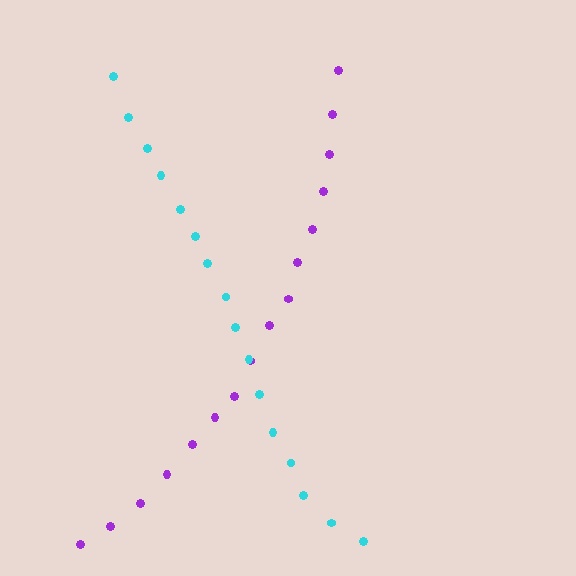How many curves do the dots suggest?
There are 2 distinct paths.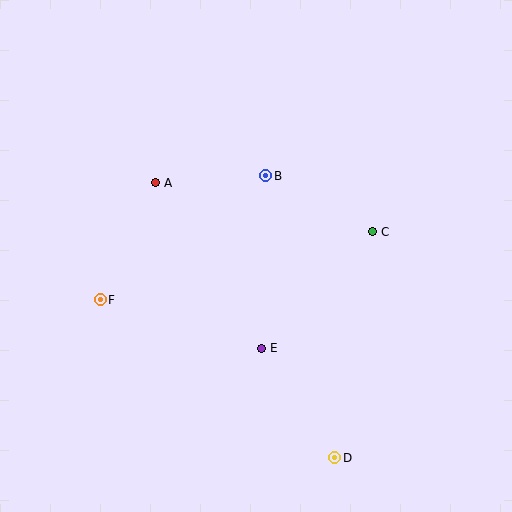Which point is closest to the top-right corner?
Point C is closest to the top-right corner.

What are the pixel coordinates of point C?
Point C is at (373, 232).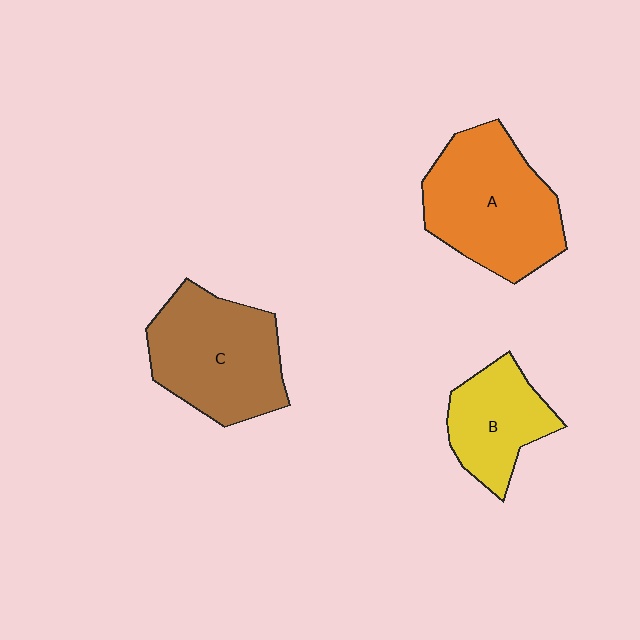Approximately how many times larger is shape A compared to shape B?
Approximately 1.6 times.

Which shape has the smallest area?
Shape B (yellow).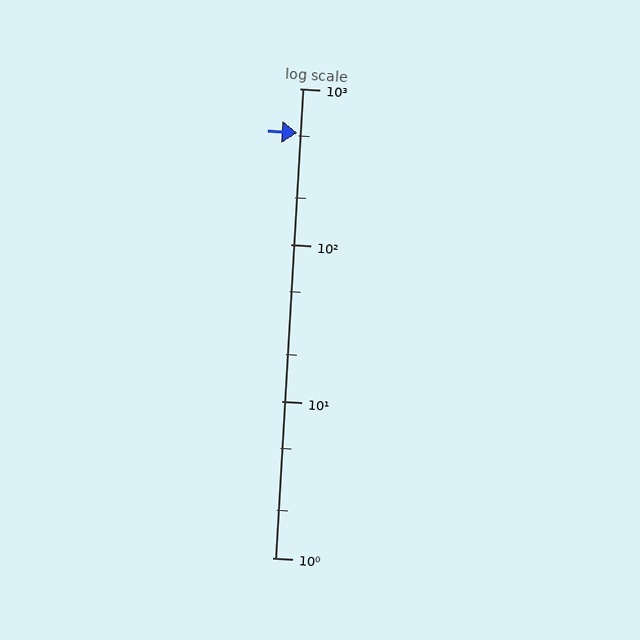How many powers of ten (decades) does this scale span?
The scale spans 3 decades, from 1 to 1000.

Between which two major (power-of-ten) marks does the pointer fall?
The pointer is between 100 and 1000.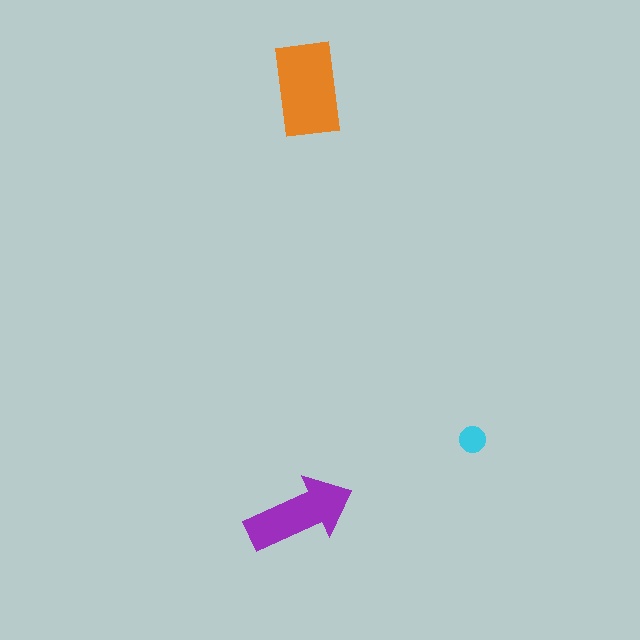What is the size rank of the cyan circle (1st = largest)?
3rd.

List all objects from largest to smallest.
The orange rectangle, the purple arrow, the cyan circle.